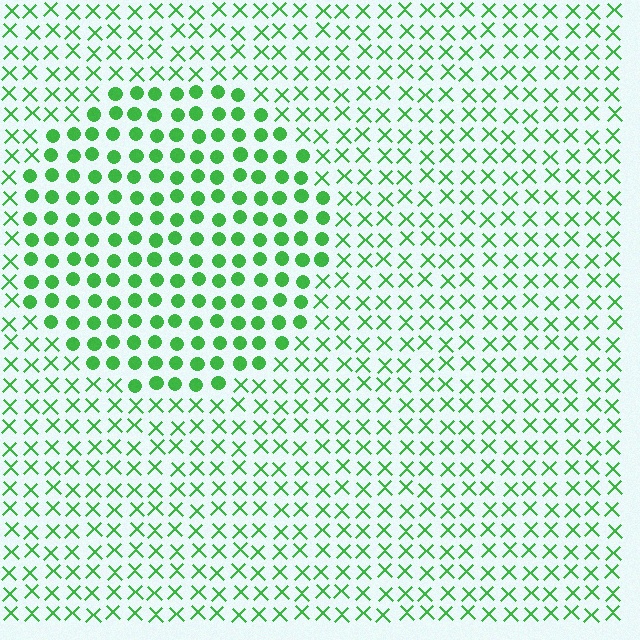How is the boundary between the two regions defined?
The boundary is defined by a change in element shape: circles inside vs. X marks outside. All elements share the same color and spacing.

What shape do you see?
I see a circle.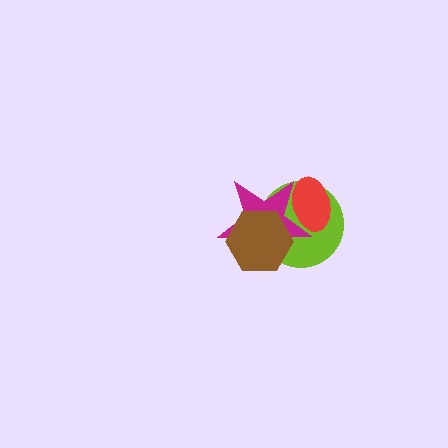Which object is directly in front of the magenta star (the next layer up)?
The red ellipse is directly in front of the magenta star.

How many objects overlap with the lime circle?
3 objects overlap with the lime circle.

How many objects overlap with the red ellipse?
2 objects overlap with the red ellipse.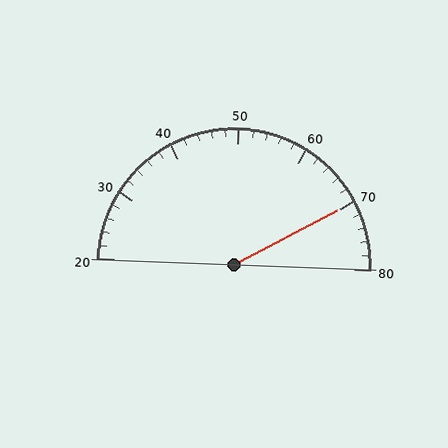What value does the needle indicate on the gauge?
The needle indicates approximately 70.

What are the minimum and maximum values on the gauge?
The gauge ranges from 20 to 80.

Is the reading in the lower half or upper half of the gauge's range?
The reading is in the upper half of the range (20 to 80).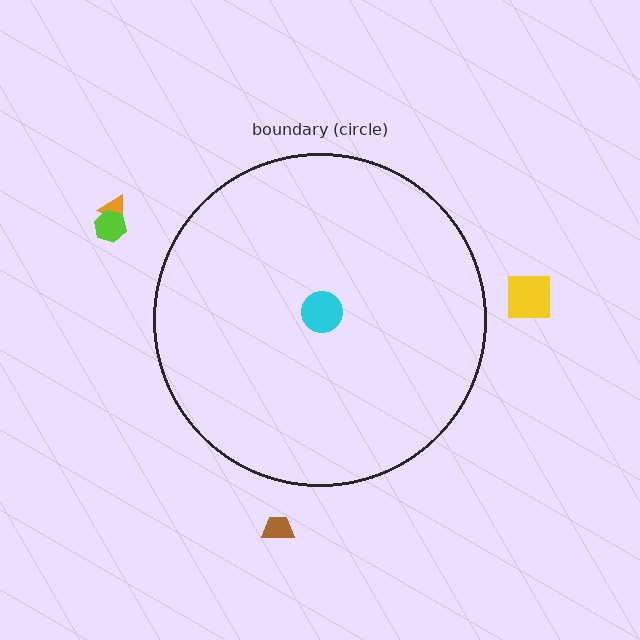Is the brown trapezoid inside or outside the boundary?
Outside.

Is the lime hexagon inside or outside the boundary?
Outside.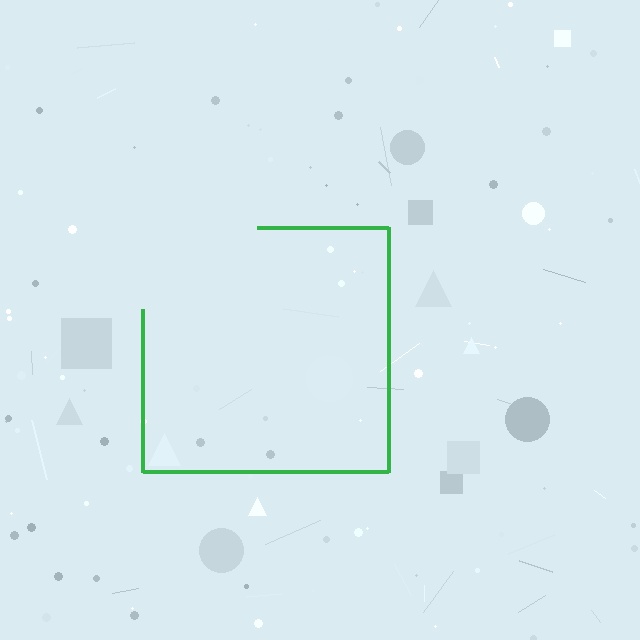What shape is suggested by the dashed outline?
The dashed outline suggests a square.